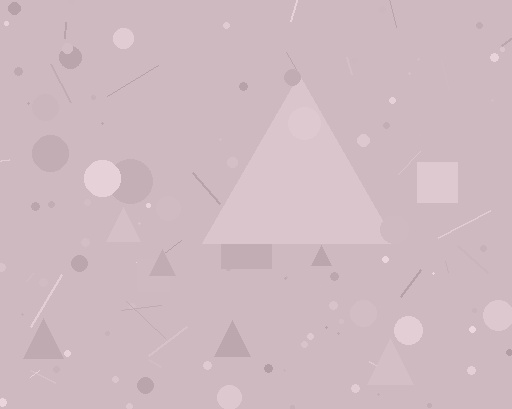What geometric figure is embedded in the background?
A triangle is embedded in the background.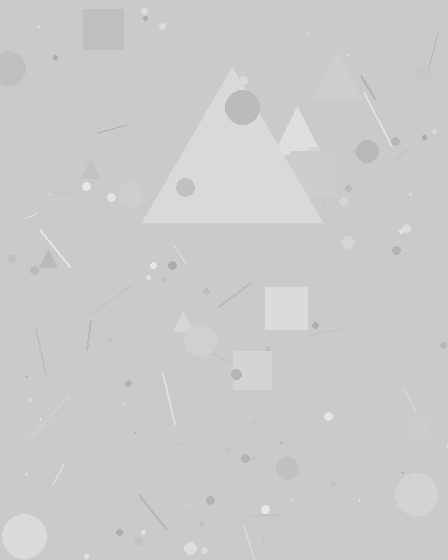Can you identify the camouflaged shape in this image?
The camouflaged shape is a triangle.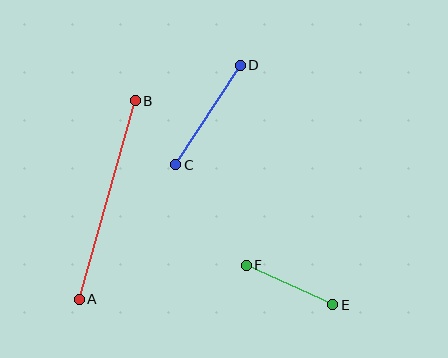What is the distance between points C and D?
The distance is approximately 119 pixels.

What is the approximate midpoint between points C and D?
The midpoint is at approximately (208, 115) pixels.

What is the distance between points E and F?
The distance is approximately 95 pixels.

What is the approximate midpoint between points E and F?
The midpoint is at approximately (289, 285) pixels.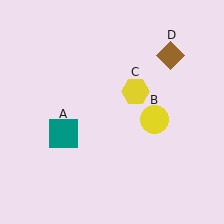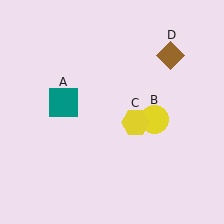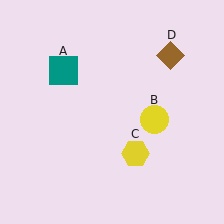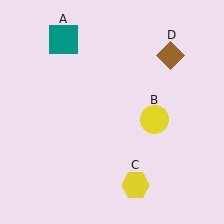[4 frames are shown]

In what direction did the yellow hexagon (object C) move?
The yellow hexagon (object C) moved down.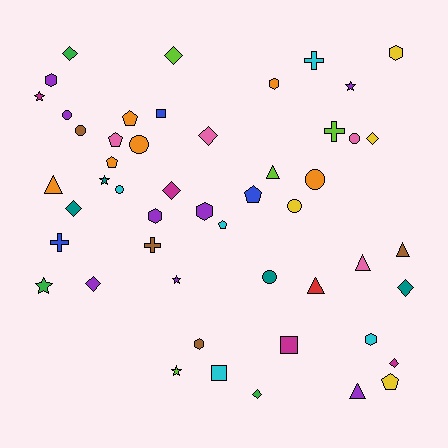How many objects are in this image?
There are 50 objects.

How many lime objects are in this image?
There are 4 lime objects.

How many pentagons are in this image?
There are 6 pentagons.